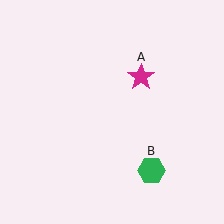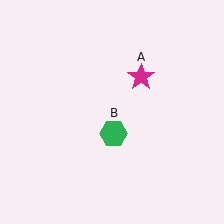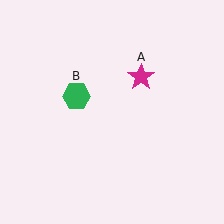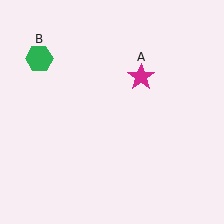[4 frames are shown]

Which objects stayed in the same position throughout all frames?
Magenta star (object A) remained stationary.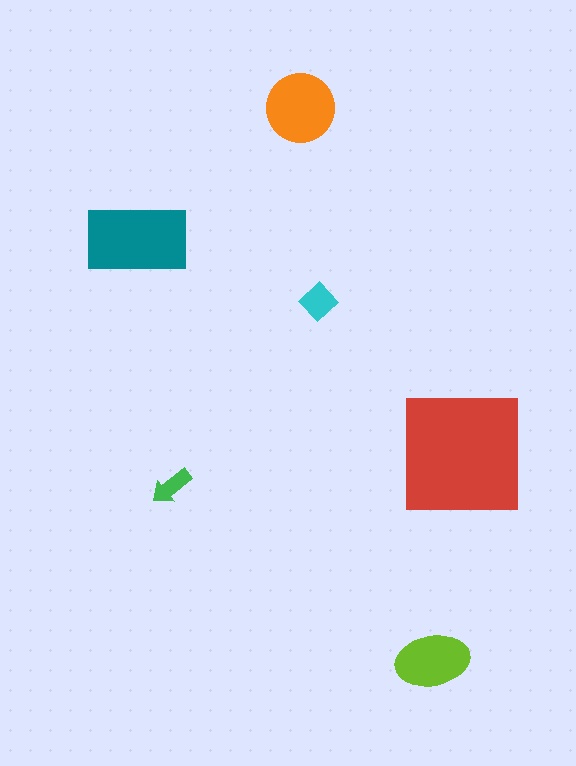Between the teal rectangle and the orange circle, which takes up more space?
The teal rectangle.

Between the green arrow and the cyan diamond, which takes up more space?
The cyan diamond.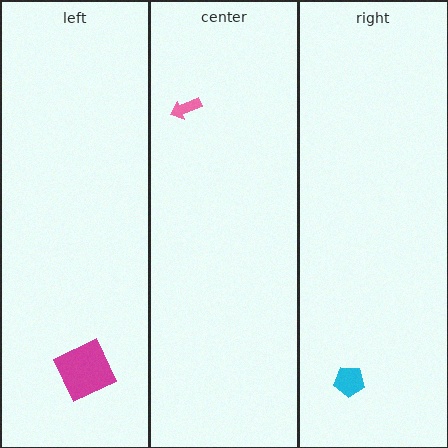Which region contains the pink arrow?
The center region.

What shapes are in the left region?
The magenta square.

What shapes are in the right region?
The cyan pentagon.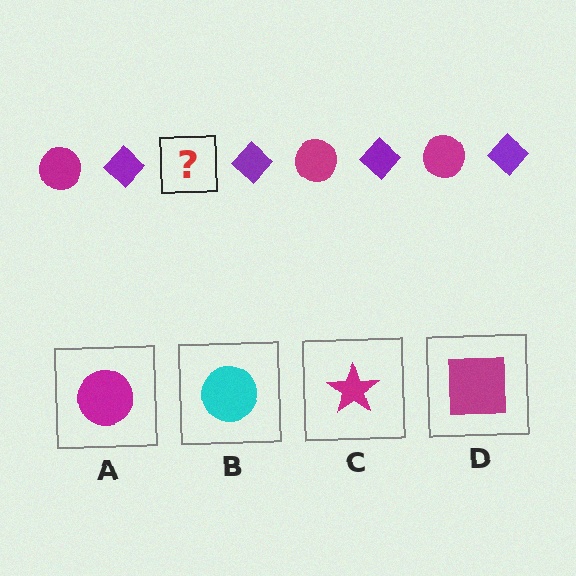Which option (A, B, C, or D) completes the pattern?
A.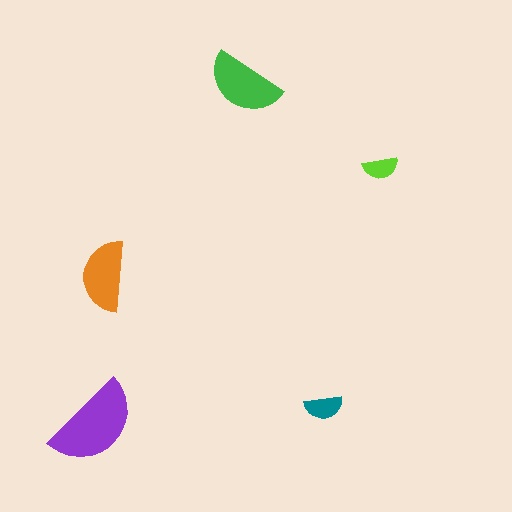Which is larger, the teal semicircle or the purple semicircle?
The purple one.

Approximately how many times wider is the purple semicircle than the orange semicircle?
About 1.5 times wider.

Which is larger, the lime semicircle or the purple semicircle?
The purple one.